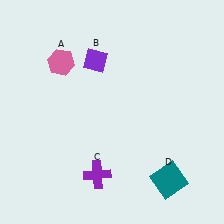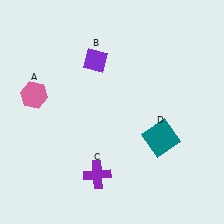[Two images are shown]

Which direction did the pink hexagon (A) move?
The pink hexagon (A) moved down.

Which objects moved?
The objects that moved are: the pink hexagon (A), the teal square (D).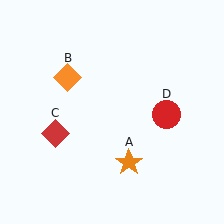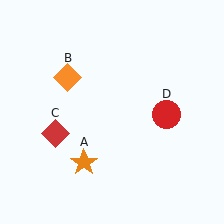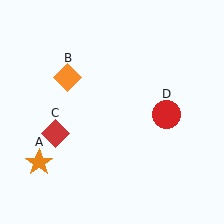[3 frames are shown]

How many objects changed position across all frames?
1 object changed position: orange star (object A).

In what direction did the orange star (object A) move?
The orange star (object A) moved left.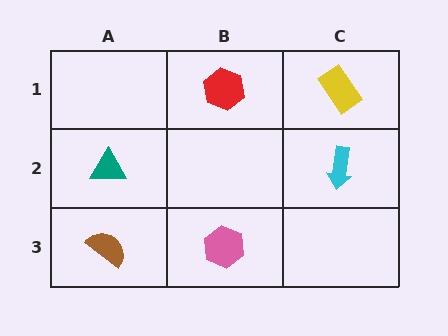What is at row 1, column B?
A red hexagon.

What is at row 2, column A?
A teal triangle.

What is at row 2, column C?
A cyan arrow.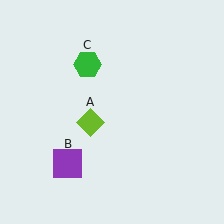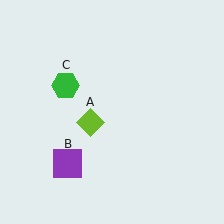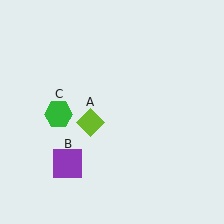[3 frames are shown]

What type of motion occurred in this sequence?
The green hexagon (object C) rotated counterclockwise around the center of the scene.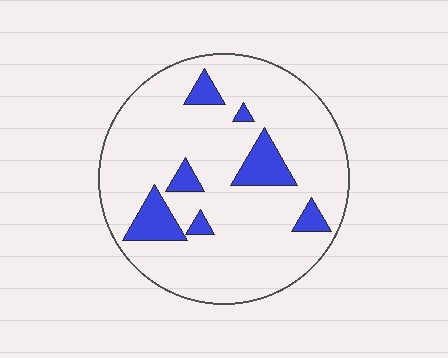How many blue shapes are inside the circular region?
7.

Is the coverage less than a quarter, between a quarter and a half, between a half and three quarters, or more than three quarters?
Less than a quarter.